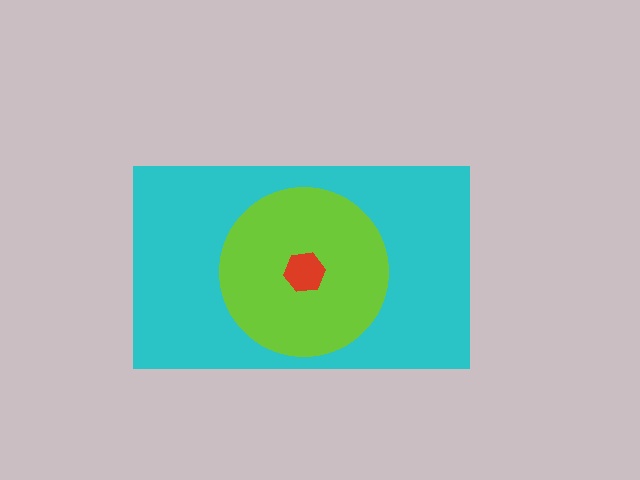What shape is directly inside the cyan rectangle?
The lime circle.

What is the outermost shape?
The cyan rectangle.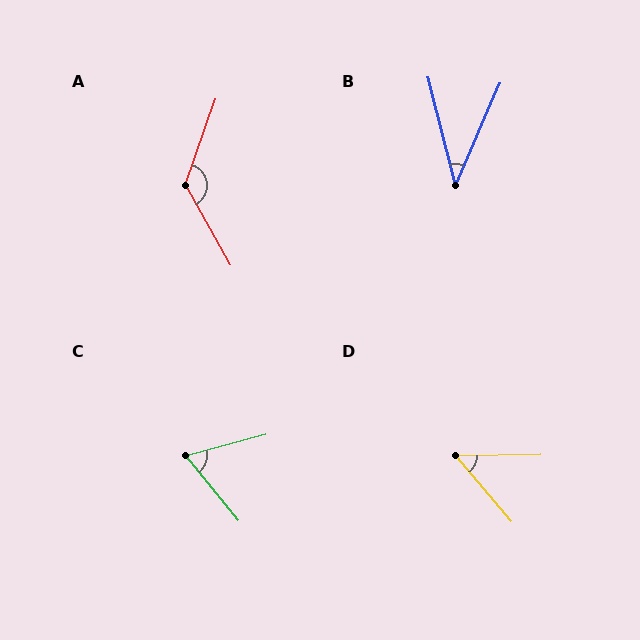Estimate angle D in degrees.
Approximately 51 degrees.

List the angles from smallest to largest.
B (38°), D (51°), C (65°), A (131°).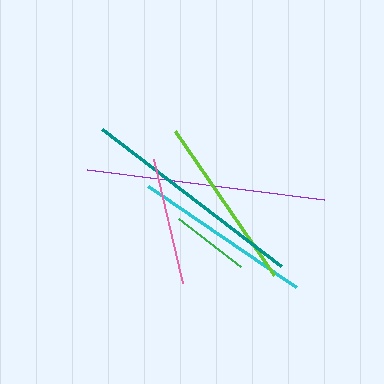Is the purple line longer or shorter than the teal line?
The purple line is longer than the teal line.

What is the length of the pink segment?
The pink segment is approximately 127 pixels long.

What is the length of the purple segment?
The purple segment is approximately 239 pixels long.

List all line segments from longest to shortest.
From longest to shortest: purple, teal, cyan, lime, pink, green.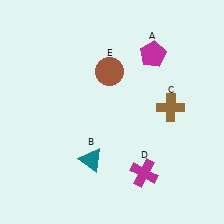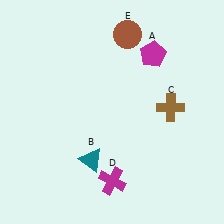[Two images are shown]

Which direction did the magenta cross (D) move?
The magenta cross (D) moved left.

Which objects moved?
The objects that moved are: the magenta cross (D), the brown circle (E).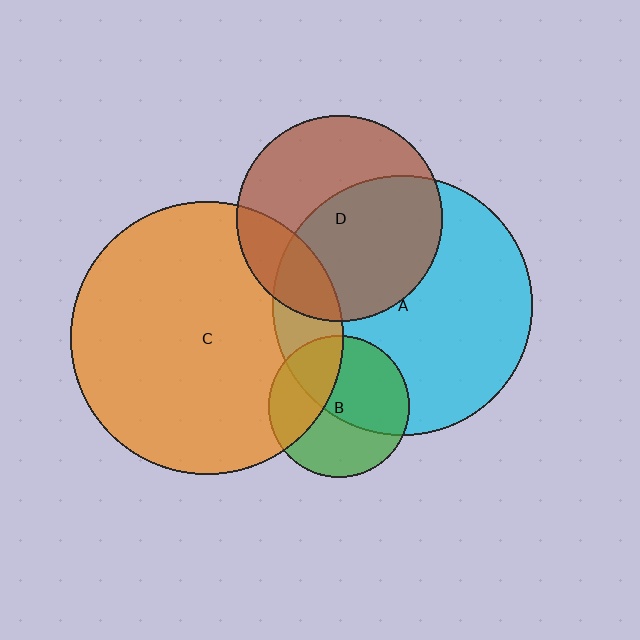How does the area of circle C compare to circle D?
Approximately 1.7 times.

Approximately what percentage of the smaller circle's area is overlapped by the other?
Approximately 35%.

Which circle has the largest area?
Circle C (orange).